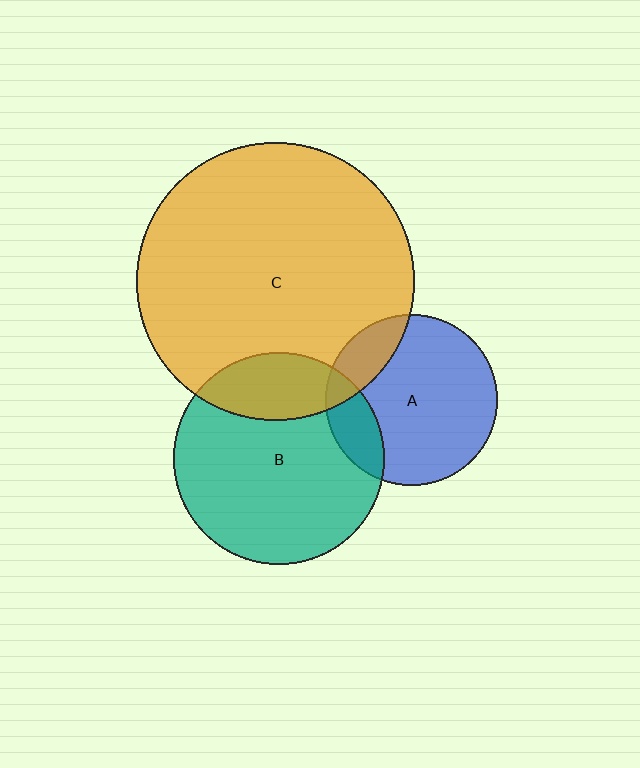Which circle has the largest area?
Circle C (orange).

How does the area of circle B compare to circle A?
Approximately 1.5 times.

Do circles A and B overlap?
Yes.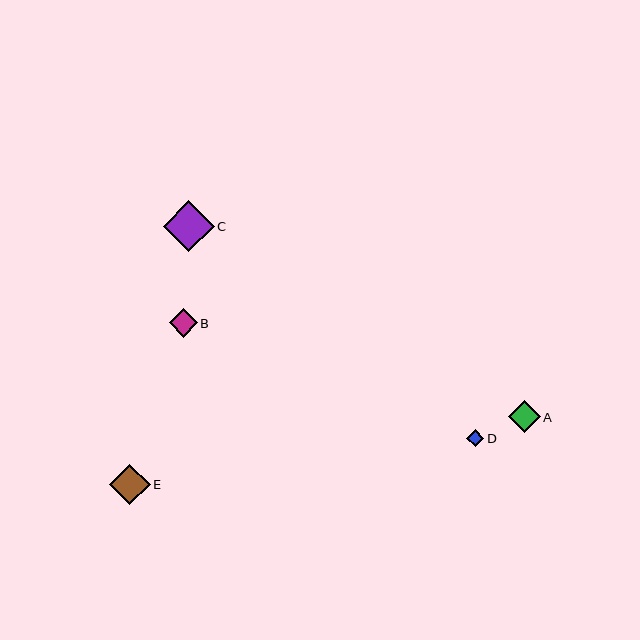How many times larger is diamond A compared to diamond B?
Diamond A is approximately 1.1 times the size of diamond B.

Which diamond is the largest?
Diamond C is the largest with a size of approximately 51 pixels.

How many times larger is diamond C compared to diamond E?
Diamond C is approximately 1.3 times the size of diamond E.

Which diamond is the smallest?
Diamond D is the smallest with a size of approximately 17 pixels.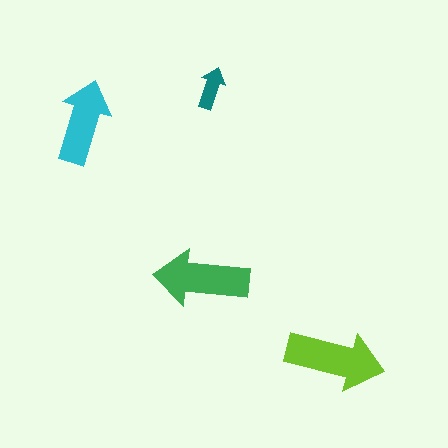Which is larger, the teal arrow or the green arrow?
The green one.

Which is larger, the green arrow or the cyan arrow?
The green one.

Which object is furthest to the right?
The lime arrow is rightmost.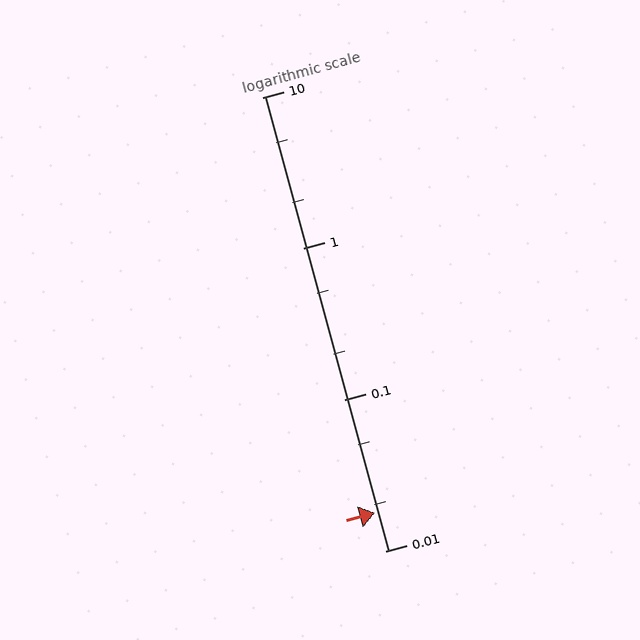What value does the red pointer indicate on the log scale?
The pointer indicates approximately 0.018.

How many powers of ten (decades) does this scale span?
The scale spans 3 decades, from 0.01 to 10.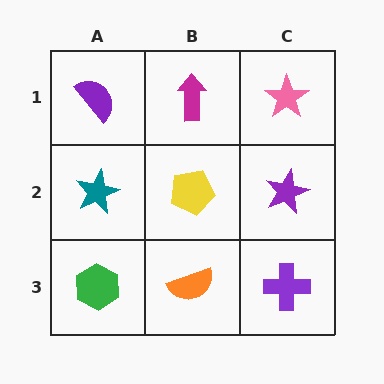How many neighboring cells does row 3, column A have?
2.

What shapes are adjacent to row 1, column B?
A yellow pentagon (row 2, column B), a purple semicircle (row 1, column A), a pink star (row 1, column C).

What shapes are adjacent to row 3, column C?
A purple star (row 2, column C), an orange semicircle (row 3, column B).